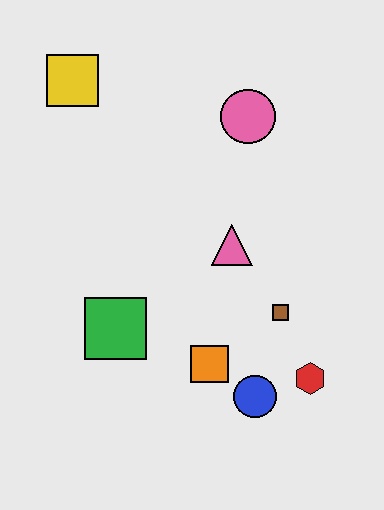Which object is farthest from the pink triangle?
The yellow square is farthest from the pink triangle.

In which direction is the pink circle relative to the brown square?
The pink circle is above the brown square.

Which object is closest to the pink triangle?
The brown square is closest to the pink triangle.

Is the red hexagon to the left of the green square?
No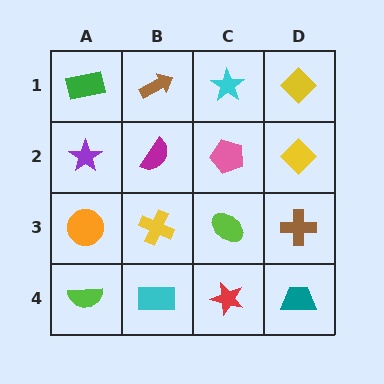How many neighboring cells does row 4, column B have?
3.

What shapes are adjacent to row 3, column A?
A purple star (row 2, column A), a lime semicircle (row 4, column A), a yellow cross (row 3, column B).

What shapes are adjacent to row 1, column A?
A purple star (row 2, column A), a brown arrow (row 1, column B).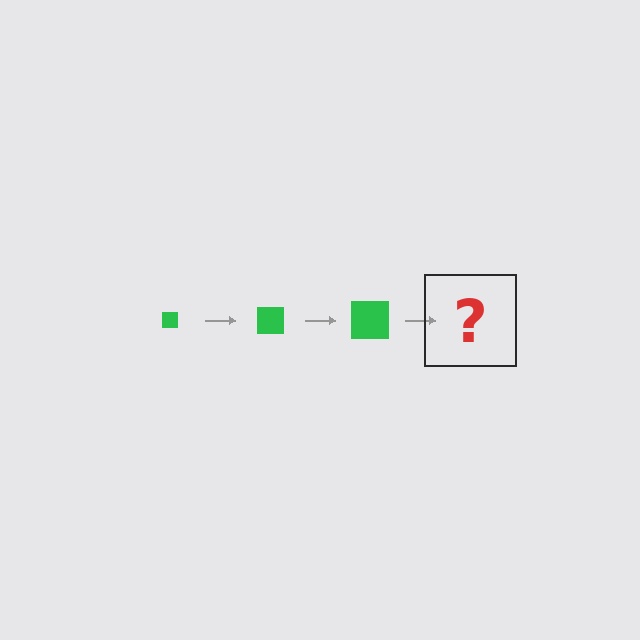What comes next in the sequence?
The next element should be a green square, larger than the previous one.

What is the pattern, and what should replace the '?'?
The pattern is that the square gets progressively larger each step. The '?' should be a green square, larger than the previous one.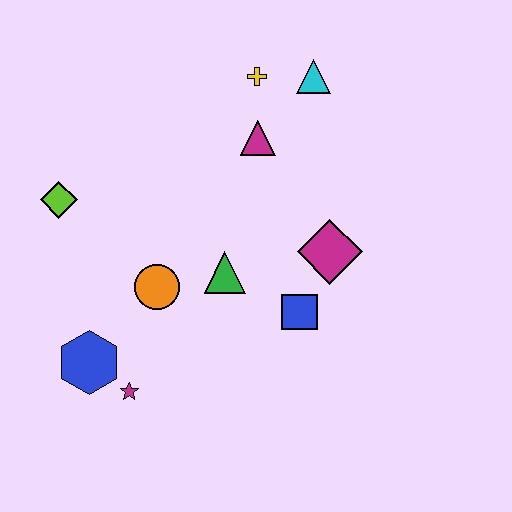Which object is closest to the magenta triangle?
The yellow cross is closest to the magenta triangle.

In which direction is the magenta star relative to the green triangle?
The magenta star is below the green triangle.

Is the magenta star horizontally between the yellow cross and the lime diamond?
Yes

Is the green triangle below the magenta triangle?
Yes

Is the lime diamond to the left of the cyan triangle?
Yes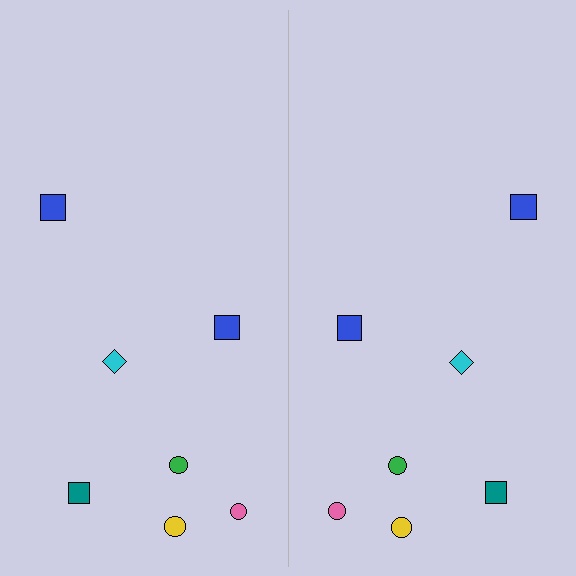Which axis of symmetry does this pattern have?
The pattern has a vertical axis of symmetry running through the center of the image.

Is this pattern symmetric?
Yes, this pattern has bilateral (reflection) symmetry.